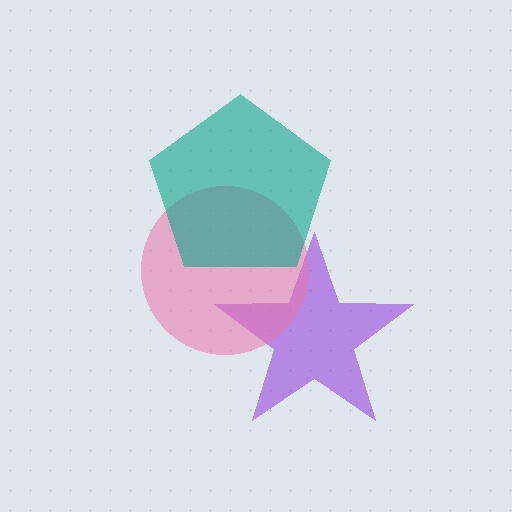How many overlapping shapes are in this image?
There are 3 overlapping shapes in the image.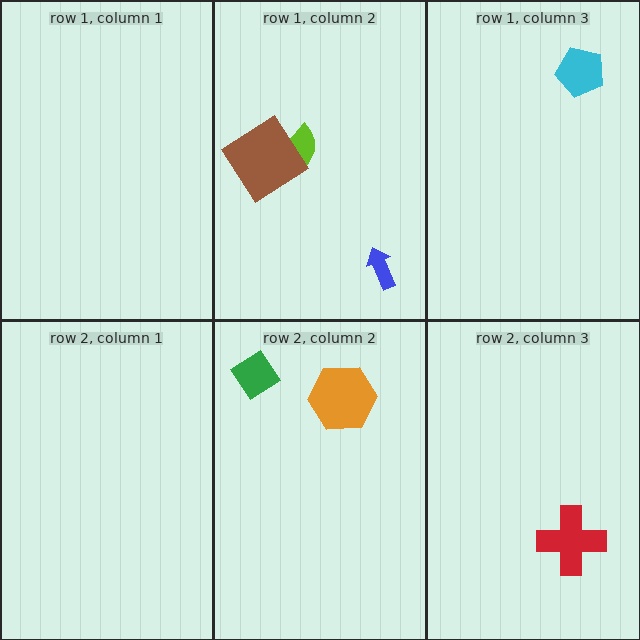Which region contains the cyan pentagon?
The row 1, column 3 region.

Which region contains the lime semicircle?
The row 1, column 2 region.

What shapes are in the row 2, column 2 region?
The orange hexagon, the green diamond.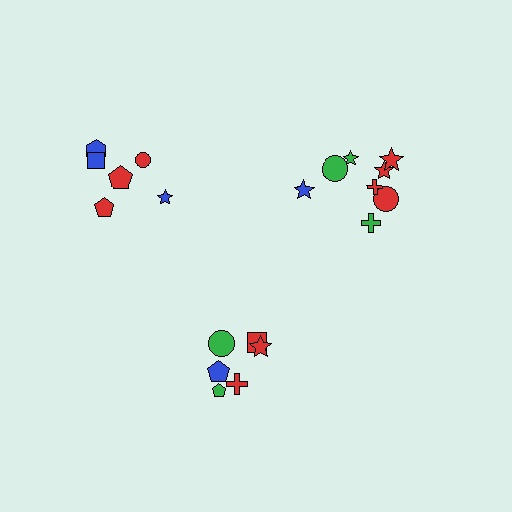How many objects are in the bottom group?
There are 6 objects.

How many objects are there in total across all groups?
There are 20 objects.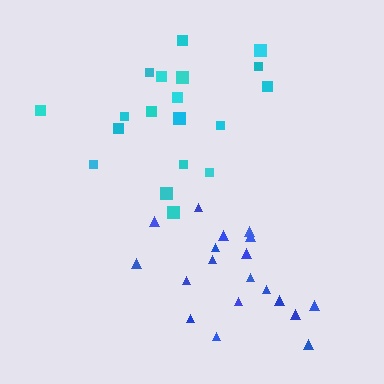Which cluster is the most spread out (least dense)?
Cyan.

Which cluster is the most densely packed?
Blue.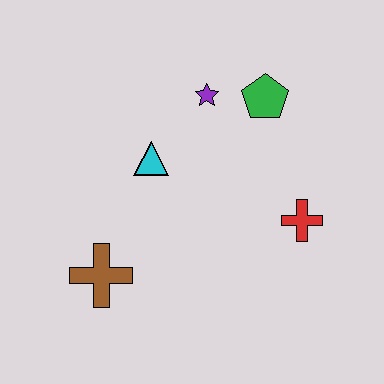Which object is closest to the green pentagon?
The purple star is closest to the green pentagon.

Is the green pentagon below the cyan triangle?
No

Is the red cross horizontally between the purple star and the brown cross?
No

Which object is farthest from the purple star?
The brown cross is farthest from the purple star.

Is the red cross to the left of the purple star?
No